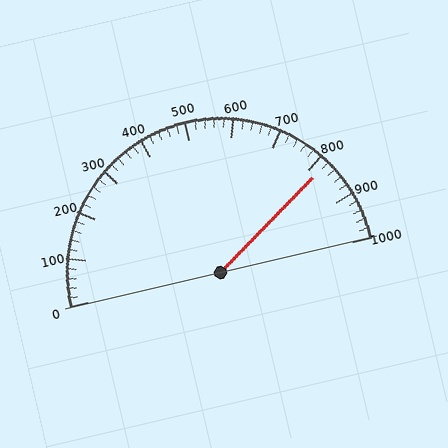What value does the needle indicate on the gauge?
The needle indicates approximately 820.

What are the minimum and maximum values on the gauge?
The gauge ranges from 0 to 1000.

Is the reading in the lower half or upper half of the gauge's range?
The reading is in the upper half of the range (0 to 1000).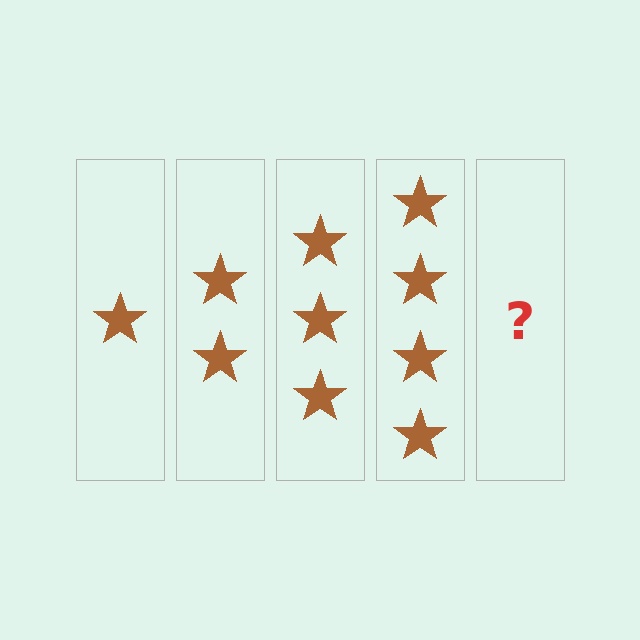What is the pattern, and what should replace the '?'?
The pattern is that each step adds one more star. The '?' should be 5 stars.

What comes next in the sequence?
The next element should be 5 stars.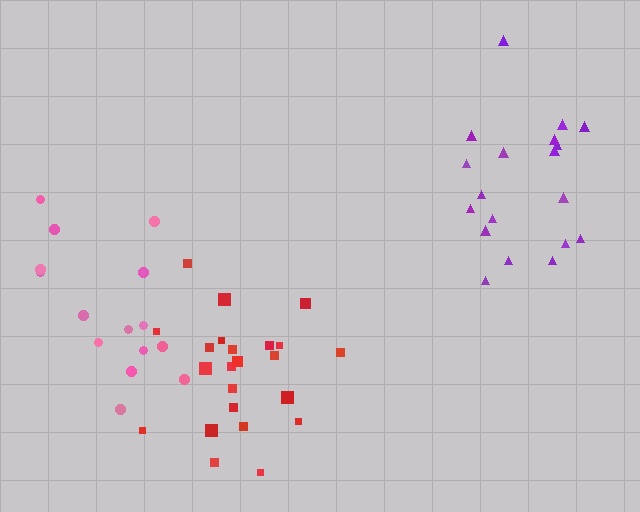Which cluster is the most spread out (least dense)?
Purple.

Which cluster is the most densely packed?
Red.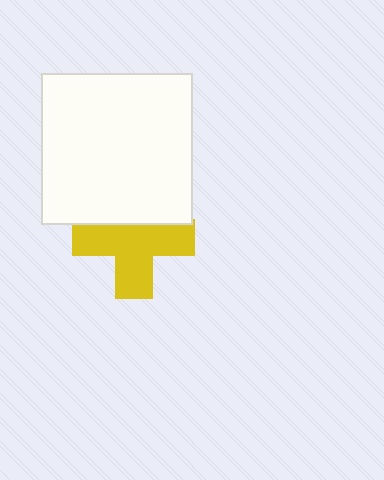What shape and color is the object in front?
The object in front is a white square.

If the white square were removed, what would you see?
You would see the complete yellow cross.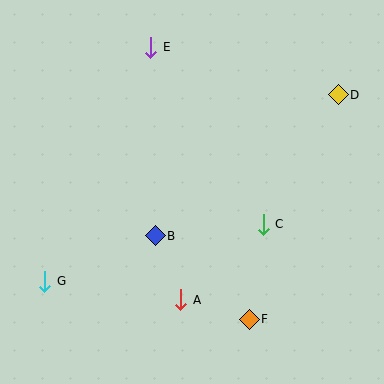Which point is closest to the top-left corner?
Point E is closest to the top-left corner.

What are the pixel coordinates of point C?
Point C is at (263, 224).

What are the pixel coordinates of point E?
Point E is at (151, 47).